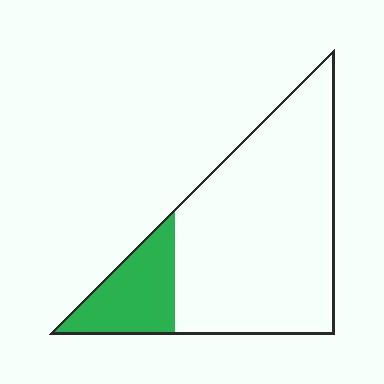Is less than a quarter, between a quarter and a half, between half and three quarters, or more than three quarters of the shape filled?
Less than a quarter.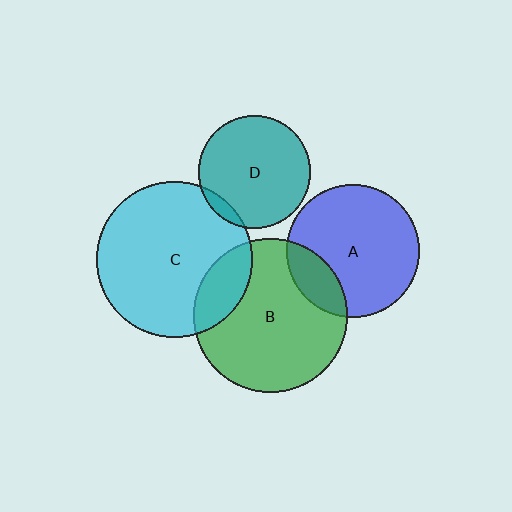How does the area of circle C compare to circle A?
Approximately 1.4 times.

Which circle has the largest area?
Circle C (cyan).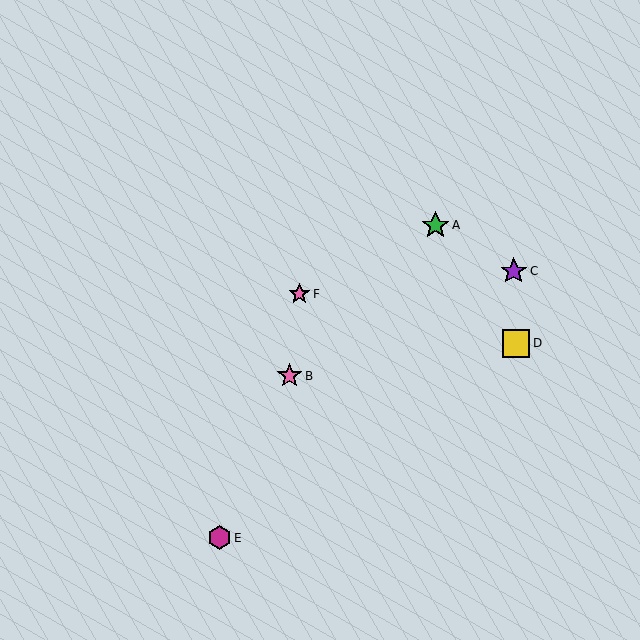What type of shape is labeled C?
Shape C is a purple star.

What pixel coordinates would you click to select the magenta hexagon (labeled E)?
Click at (220, 538) to select the magenta hexagon E.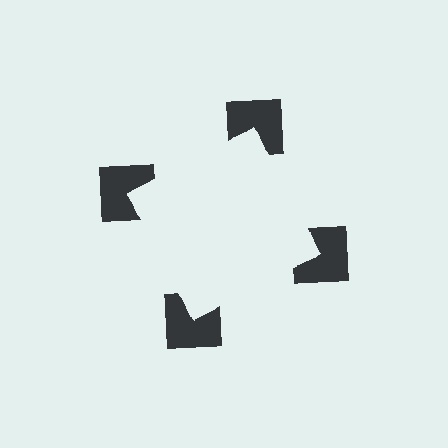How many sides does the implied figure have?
4 sides.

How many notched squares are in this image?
There are 4 — one at each vertex of the illusory square.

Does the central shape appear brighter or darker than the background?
It typically appears slightly brighter than the background, even though no actual brightness change is drawn.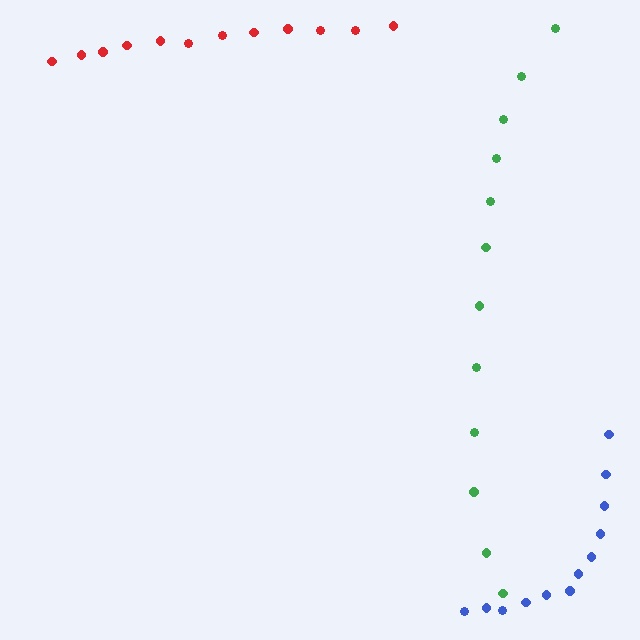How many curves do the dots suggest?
There are 3 distinct paths.